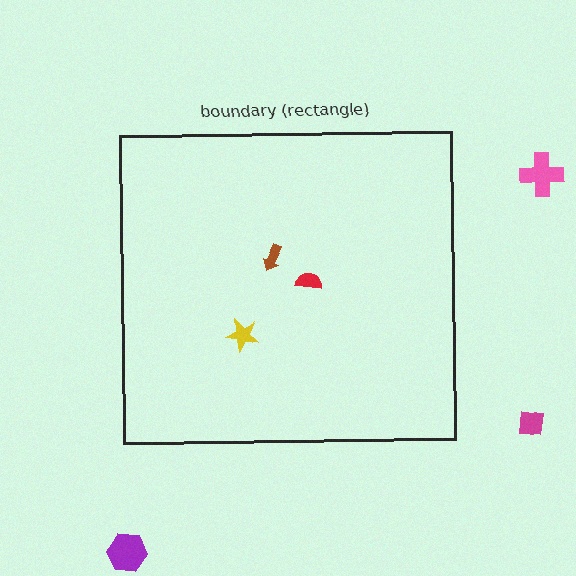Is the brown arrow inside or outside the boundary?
Inside.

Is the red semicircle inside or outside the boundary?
Inside.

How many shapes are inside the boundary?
3 inside, 3 outside.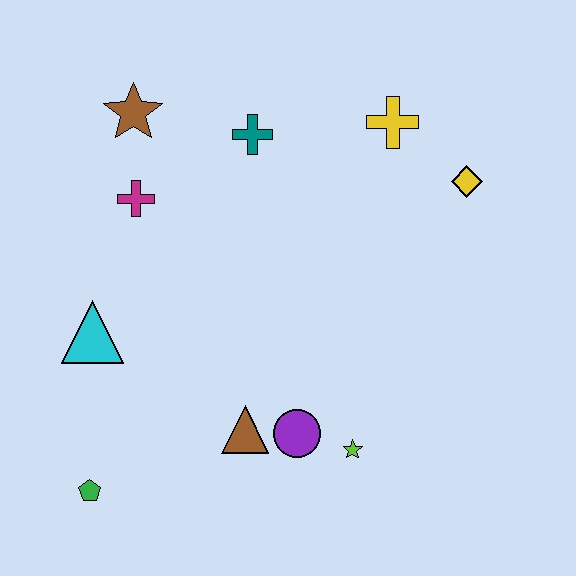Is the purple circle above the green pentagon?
Yes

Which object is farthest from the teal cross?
The green pentagon is farthest from the teal cross.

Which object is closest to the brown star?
The magenta cross is closest to the brown star.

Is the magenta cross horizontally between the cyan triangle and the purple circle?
Yes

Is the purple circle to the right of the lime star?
No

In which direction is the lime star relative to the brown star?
The lime star is below the brown star.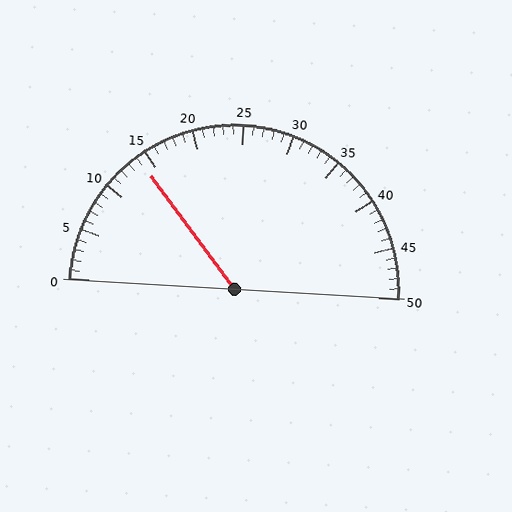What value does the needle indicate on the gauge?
The needle indicates approximately 14.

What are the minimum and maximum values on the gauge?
The gauge ranges from 0 to 50.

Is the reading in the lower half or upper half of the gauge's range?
The reading is in the lower half of the range (0 to 50).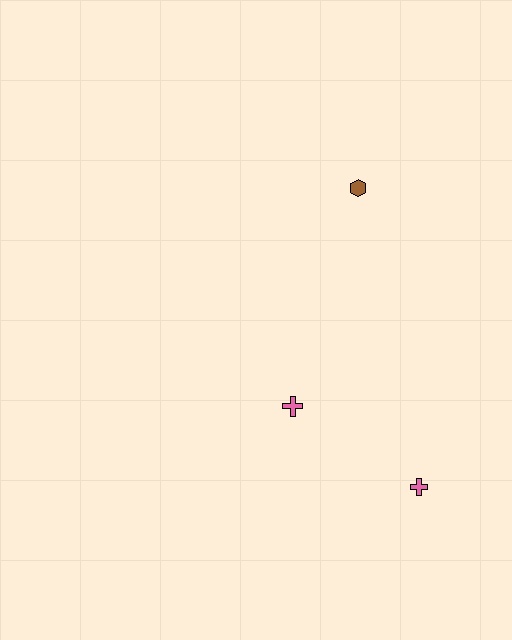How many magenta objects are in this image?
There are no magenta objects.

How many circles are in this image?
There are no circles.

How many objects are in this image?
There are 3 objects.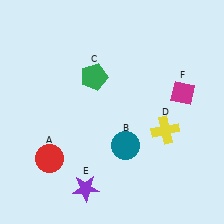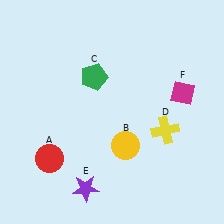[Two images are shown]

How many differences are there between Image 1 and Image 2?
There is 1 difference between the two images.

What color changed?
The circle (B) changed from teal in Image 1 to yellow in Image 2.